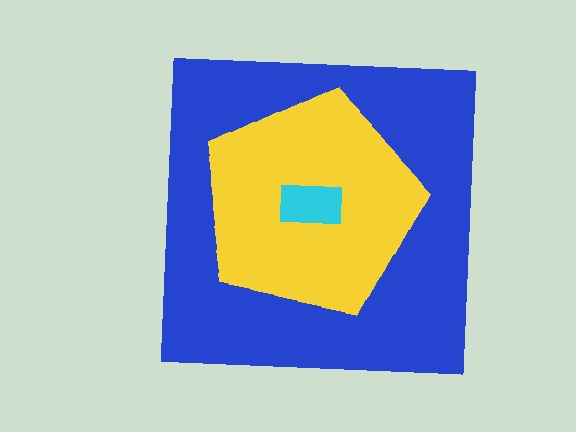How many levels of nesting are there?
3.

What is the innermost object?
The cyan rectangle.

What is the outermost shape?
The blue square.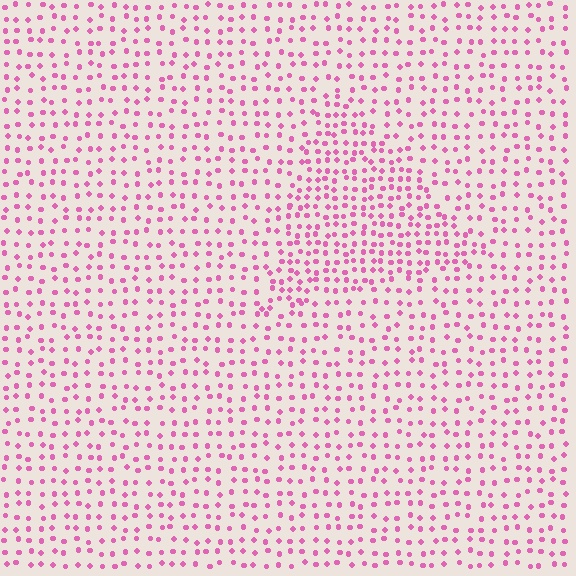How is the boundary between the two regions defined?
The boundary is defined by a change in element density (approximately 1.7x ratio). All elements are the same color, size, and shape.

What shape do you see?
I see a triangle.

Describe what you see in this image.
The image contains small pink elements arranged at two different densities. A triangle-shaped region is visible where the elements are more densely packed than the surrounding area.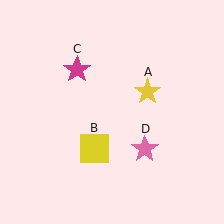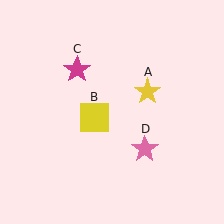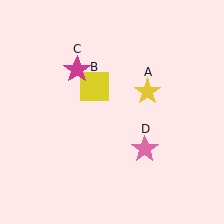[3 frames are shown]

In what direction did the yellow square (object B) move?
The yellow square (object B) moved up.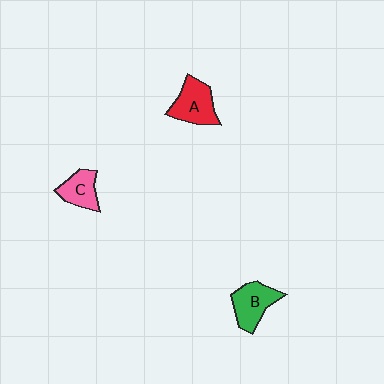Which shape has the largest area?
Shape A (red).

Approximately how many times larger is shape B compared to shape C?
Approximately 1.3 times.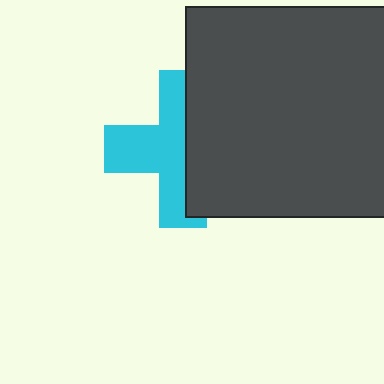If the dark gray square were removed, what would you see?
You would see the complete cyan cross.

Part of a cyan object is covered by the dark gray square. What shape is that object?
It is a cross.